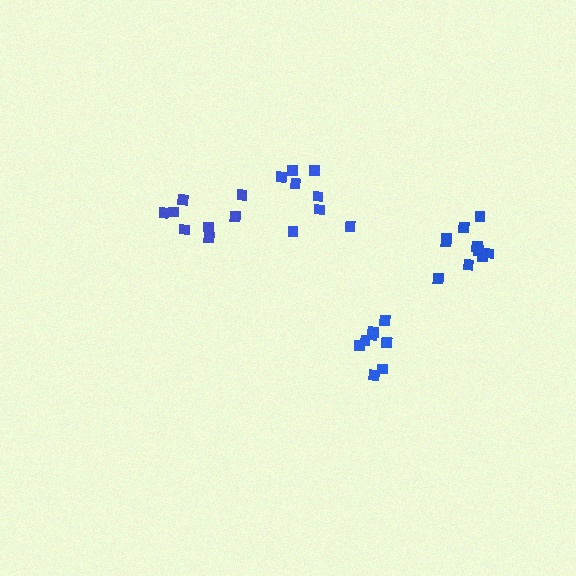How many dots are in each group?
Group 1: 8 dots, Group 2: 8 dots, Group 3: 10 dots, Group 4: 8 dots (34 total).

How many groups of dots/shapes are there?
There are 4 groups.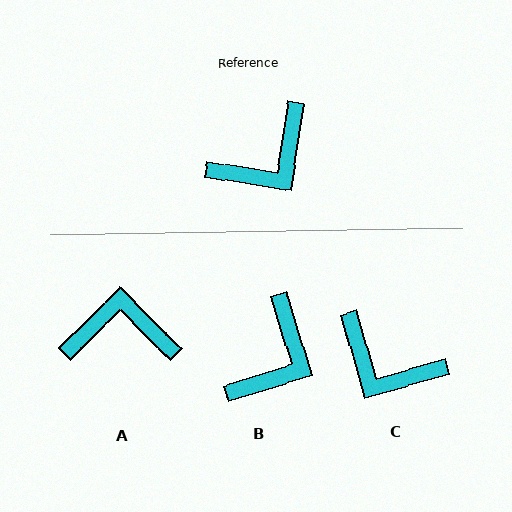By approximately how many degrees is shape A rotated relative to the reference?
Approximately 144 degrees counter-clockwise.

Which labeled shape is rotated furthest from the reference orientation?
A, about 144 degrees away.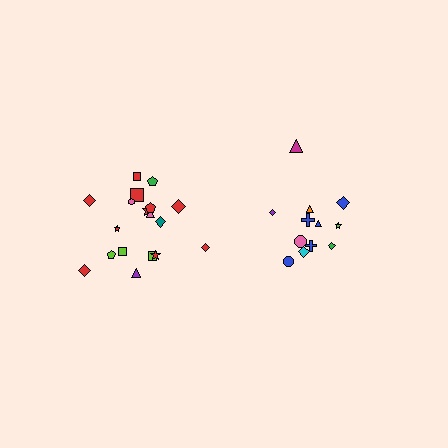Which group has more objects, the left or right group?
The left group.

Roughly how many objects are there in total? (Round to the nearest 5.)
Roughly 30 objects in total.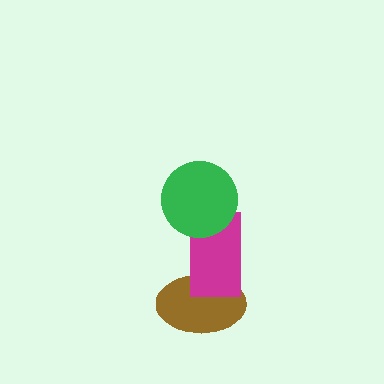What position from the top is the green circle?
The green circle is 1st from the top.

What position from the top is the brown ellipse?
The brown ellipse is 3rd from the top.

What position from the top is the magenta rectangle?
The magenta rectangle is 2nd from the top.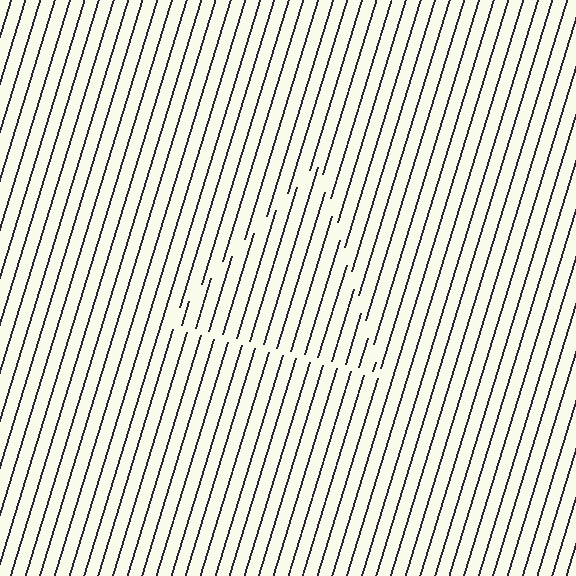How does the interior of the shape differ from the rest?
The interior of the shape contains the same grating, shifted by half a period — the contour is defined by the phase discontinuity where line-ends from the inner and outer gratings abut.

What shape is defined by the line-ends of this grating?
An illusory triangle. The interior of the shape contains the same grating, shifted by half a period — the contour is defined by the phase discontinuity where line-ends from the inner and outer gratings abut.